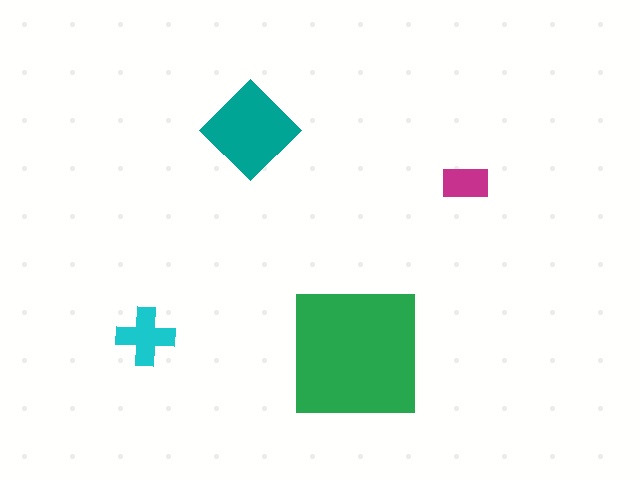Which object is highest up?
The teal diamond is topmost.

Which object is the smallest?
The magenta rectangle.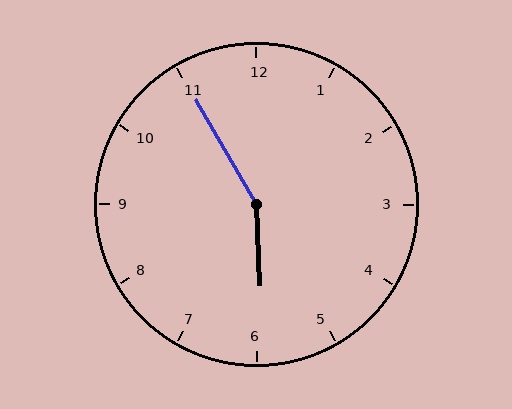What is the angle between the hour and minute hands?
Approximately 152 degrees.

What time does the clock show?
5:55.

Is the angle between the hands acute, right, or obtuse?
It is obtuse.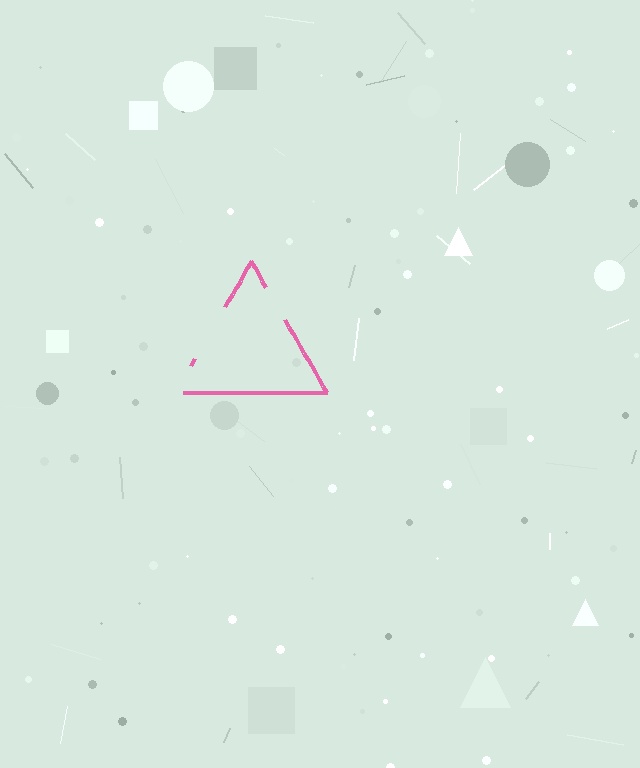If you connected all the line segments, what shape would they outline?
They would outline a triangle.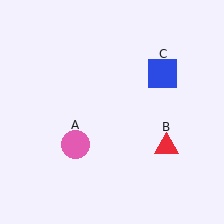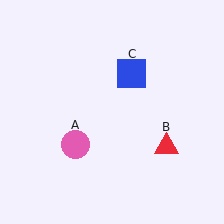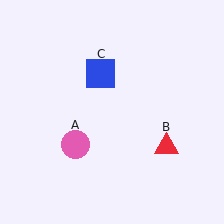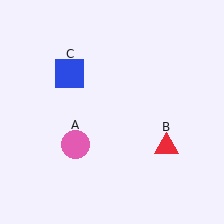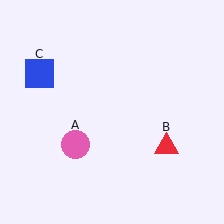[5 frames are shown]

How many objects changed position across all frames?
1 object changed position: blue square (object C).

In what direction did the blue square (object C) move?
The blue square (object C) moved left.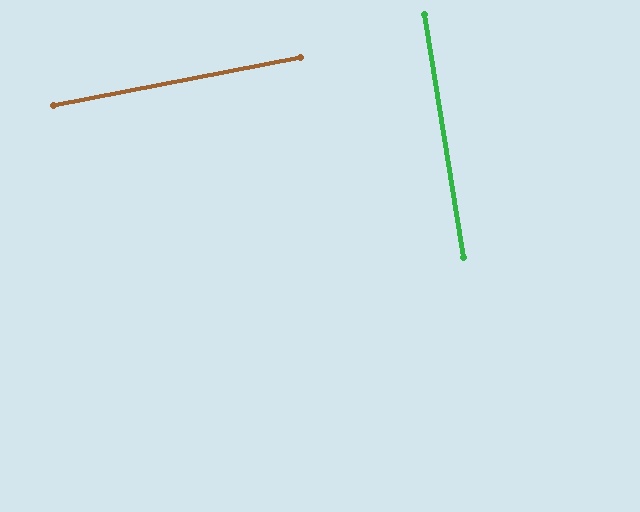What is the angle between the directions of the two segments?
Approximately 88 degrees.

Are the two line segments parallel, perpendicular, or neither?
Perpendicular — they meet at approximately 88°.